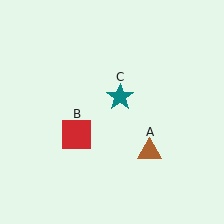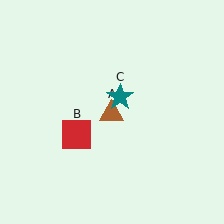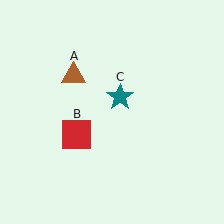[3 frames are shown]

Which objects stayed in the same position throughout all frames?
Red square (object B) and teal star (object C) remained stationary.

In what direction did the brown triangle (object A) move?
The brown triangle (object A) moved up and to the left.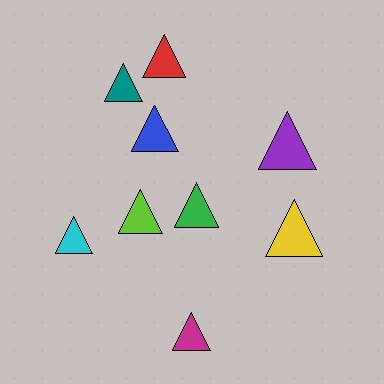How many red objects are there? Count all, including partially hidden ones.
There is 1 red object.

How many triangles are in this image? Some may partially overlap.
There are 9 triangles.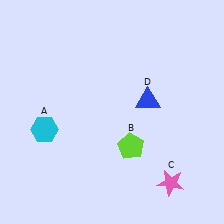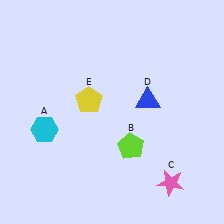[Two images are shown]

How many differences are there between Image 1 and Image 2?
There is 1 difference between the two images.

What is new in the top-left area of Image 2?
A yellow pentagon (E) was added in the top-left area of Image 2.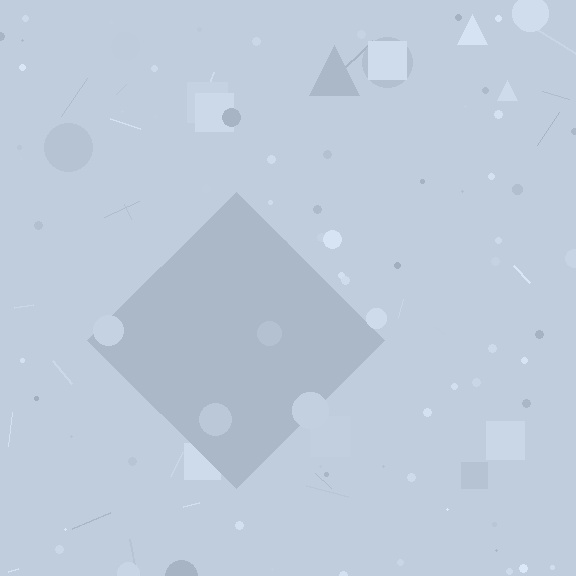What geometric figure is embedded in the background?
A diamond is embedded in the background.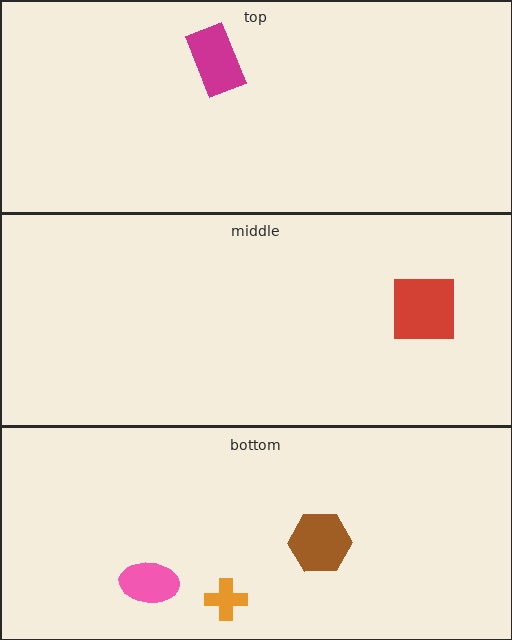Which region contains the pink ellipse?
The bottom region.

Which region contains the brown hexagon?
The bottom region.